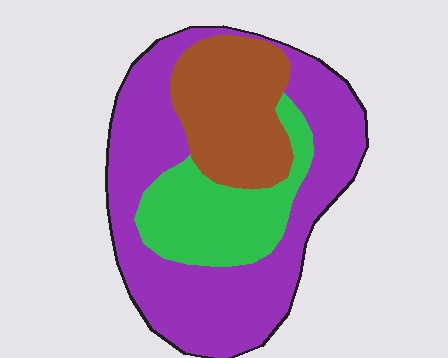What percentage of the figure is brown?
Brown covers around 25% of the figure.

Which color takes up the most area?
Purple, at roughly 55%.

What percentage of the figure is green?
Green covers about 20% of the figure.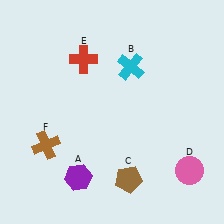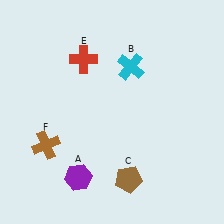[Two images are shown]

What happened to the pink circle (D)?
The pink circle (D) was removed in Image 2. It was in the bottom-right area of Image 1.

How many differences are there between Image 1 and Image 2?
There is 1 difference between the two images.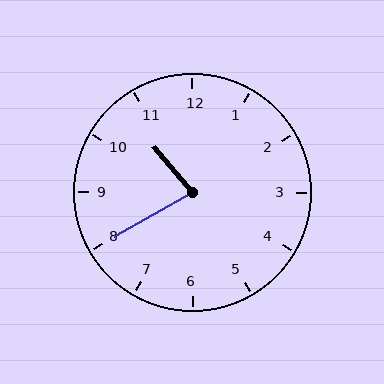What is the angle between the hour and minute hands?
Approximately 80 degrees.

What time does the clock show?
10:40.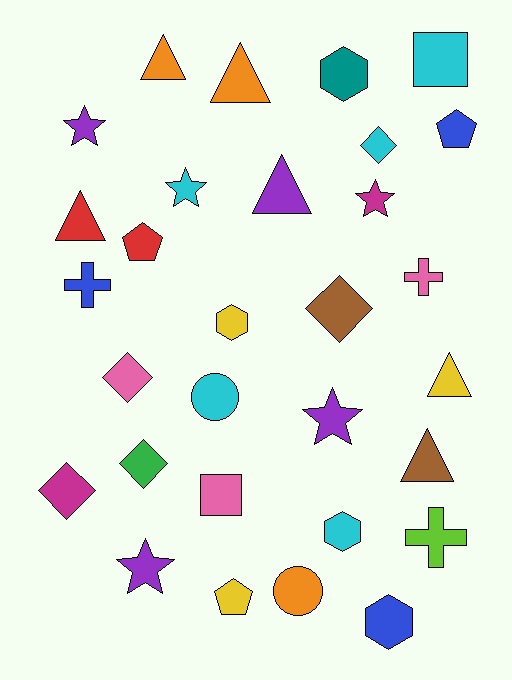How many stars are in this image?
There are 5 stars.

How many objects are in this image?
There are 30 objects.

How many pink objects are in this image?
There are 3 pink objects.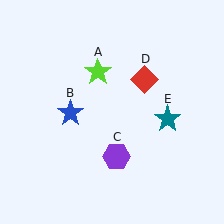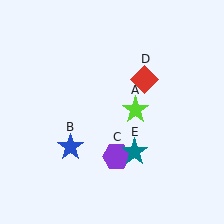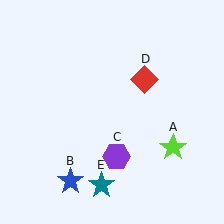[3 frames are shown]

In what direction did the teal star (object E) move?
The teal star (object E) moved down and to the left.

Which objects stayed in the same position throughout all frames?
Purple hexagon (object C) and red diamond (object D) remained stationary.